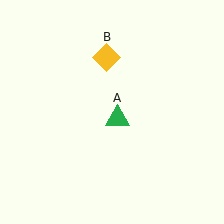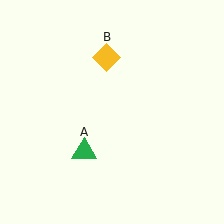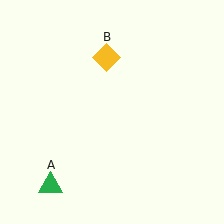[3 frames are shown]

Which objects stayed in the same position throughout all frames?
Yellow diamond (object B) remained stationary.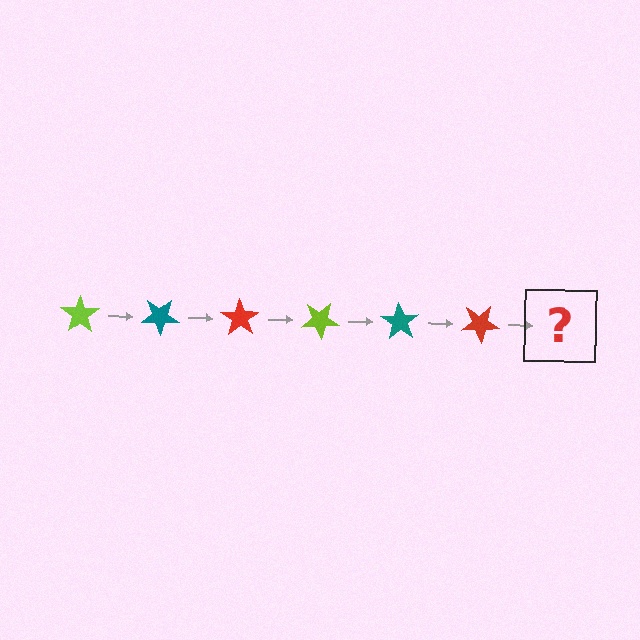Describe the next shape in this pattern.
It should be a lime star, rotated 210 degrees from the start.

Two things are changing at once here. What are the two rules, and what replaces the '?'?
The two rules are that it rotates 35 degrees each step and the color cycles through lime, teal, and red. The '?' should be a lime star, rotated 210 degrees from the start.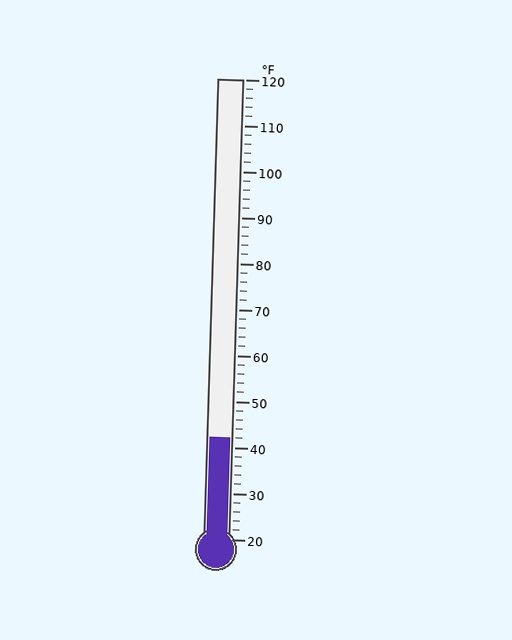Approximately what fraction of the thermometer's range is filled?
The thermometer is filled to approximately 20% of its range.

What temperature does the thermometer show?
The thermometer shows approximately 42°F.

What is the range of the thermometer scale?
The thermometer scale ranges from 20°F to 120°F.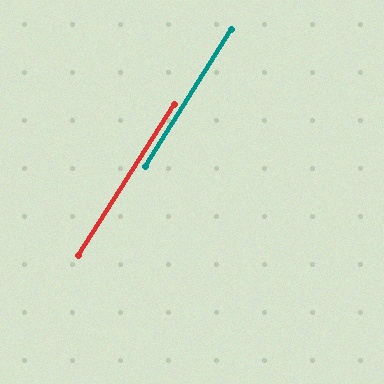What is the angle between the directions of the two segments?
Approximately 1 degree.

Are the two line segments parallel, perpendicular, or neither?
Parallel — their directions differ by only 0.7°.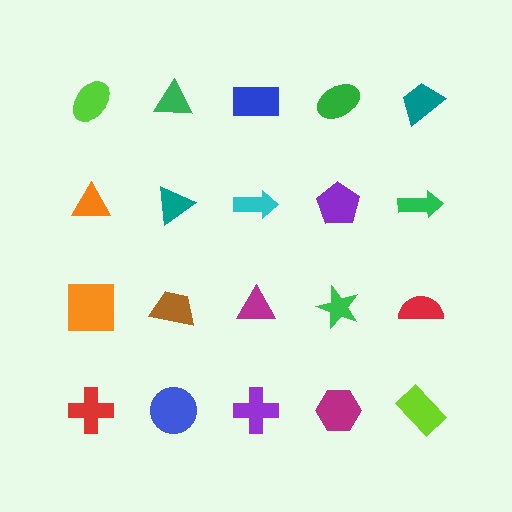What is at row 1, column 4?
A green ellipse.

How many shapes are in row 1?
5 shapes.